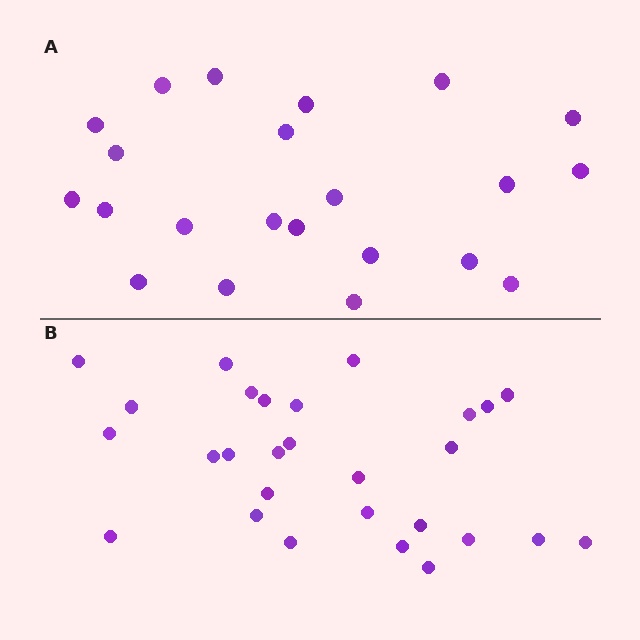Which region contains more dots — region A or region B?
Region B (the bottom region) has more dots.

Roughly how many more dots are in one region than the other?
Region B has about 6 more dots than region A.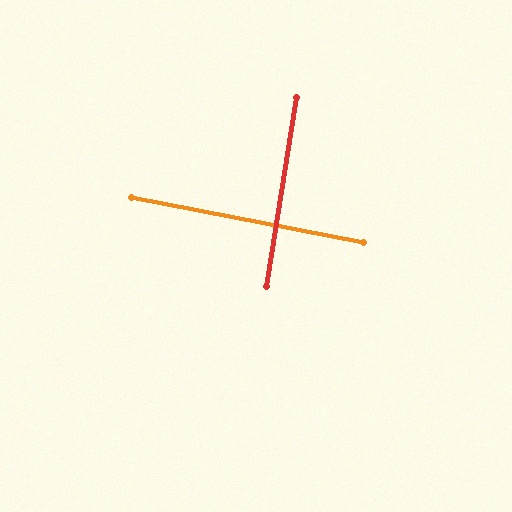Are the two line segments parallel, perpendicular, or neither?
Perpendicular — they meet at approximately 88°.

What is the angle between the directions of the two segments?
Approximately 88 degrees.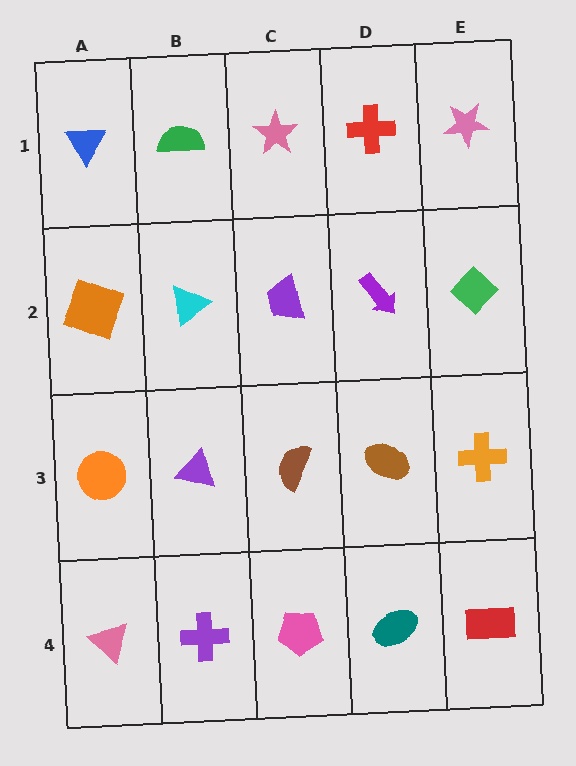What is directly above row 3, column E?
A green diamond.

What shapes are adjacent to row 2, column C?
A pink star (row 1, column C), a brown semicircle (row 3, column C), a cyan triangle (row 2, column B), a purple arrow (row 2, column D).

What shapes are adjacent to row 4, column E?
An orange cross (row 3, column E), a teal ellipse (row 4, column D).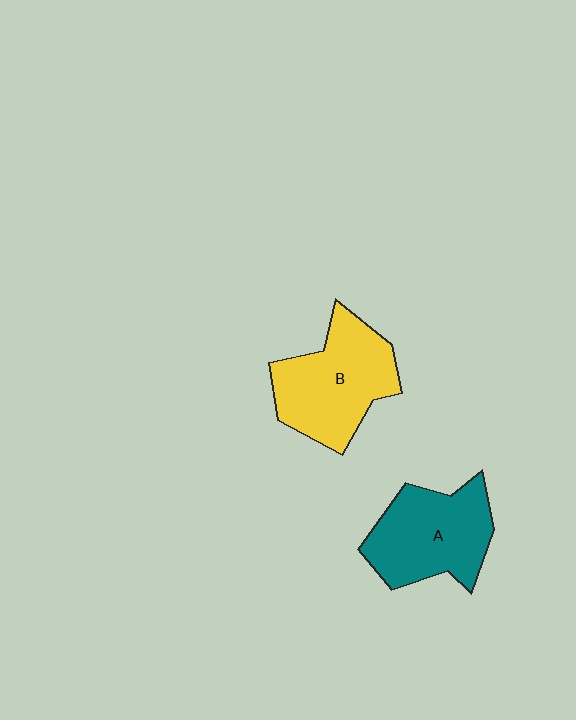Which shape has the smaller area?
Shape A (teal).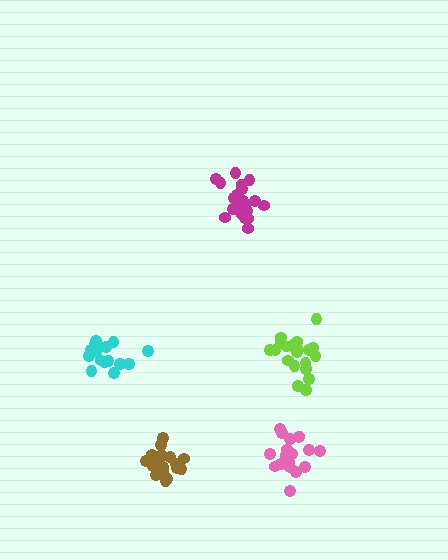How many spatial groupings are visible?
There are 5 spatial groupings.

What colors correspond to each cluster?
The clusters are colored: pink, brown, magenta, lime, cyan.